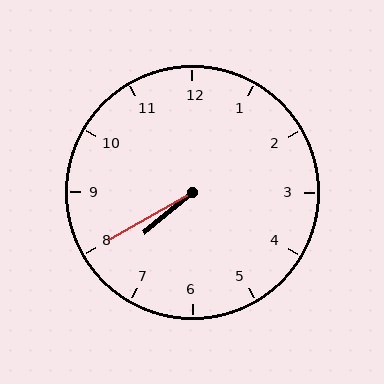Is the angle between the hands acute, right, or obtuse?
It is acute.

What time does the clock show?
7:40.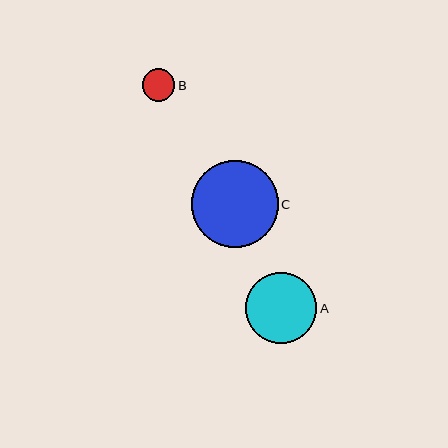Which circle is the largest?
Circle C is the largest with a size of approximately 86 pixels.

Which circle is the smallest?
Circle B is the smallest with a size of approximately 33 pixels.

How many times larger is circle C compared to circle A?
Circle C is approximately 1.2 times the size of circle A.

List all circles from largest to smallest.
From largest to smallest: C, A, B.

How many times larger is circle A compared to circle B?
Circle A is approximately 2.2 times the size of circle B.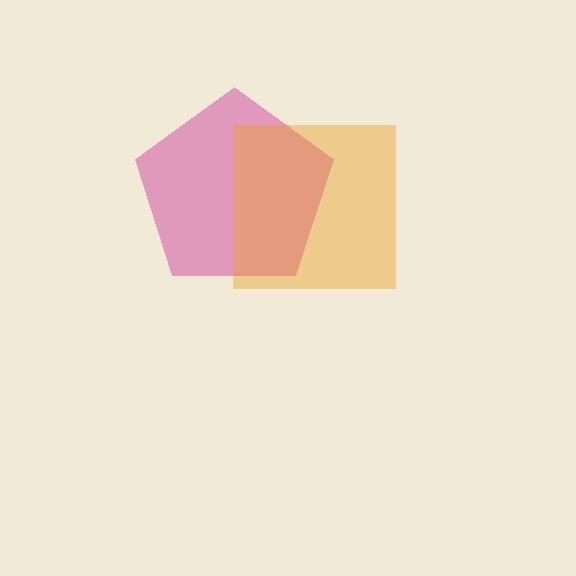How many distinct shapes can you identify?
There are 2 distinct shapes: a magenta pentagon, an orange square.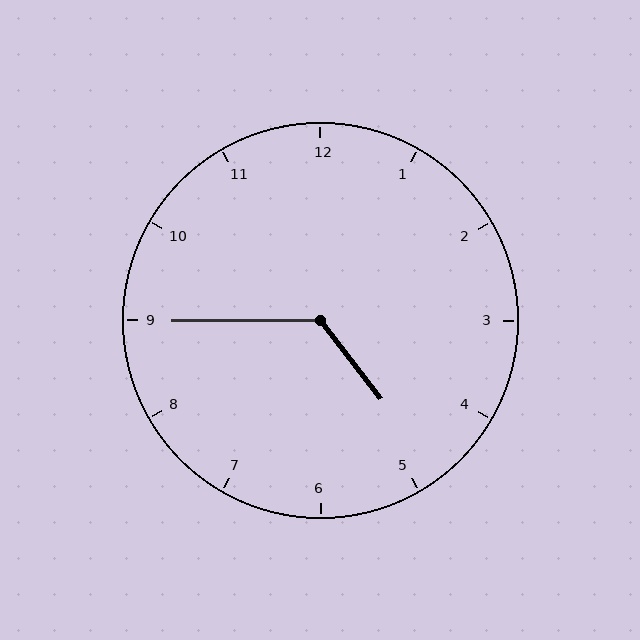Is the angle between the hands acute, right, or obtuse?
It is obtuse.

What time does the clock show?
4:45.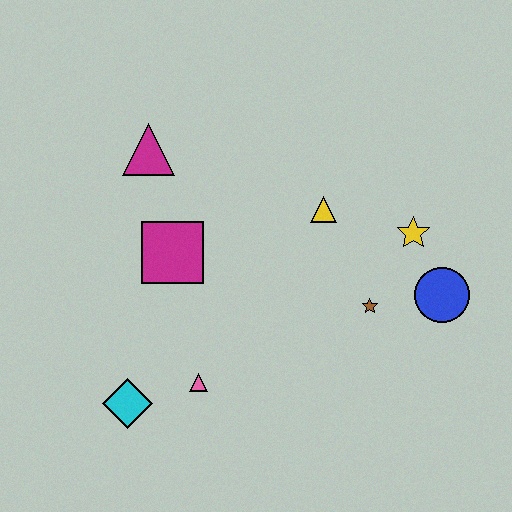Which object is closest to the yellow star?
The blue circle is closest to the yellow star.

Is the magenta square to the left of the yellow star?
Yes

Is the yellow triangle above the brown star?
Yes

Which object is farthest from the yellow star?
The cyan diamond is farthest from the yellow star.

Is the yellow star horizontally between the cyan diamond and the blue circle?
Yes